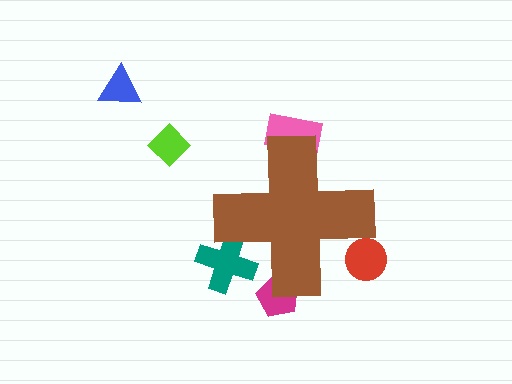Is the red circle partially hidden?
Yes, the red circle is partially hidden behind the brown cross.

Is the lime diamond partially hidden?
No, the lime diamond is fully visible.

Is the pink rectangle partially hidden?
Yes, the pink rectangle is partially hidden behind the brown cross.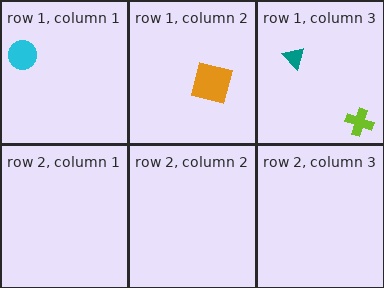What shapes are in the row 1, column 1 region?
The cyan circle.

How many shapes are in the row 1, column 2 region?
1.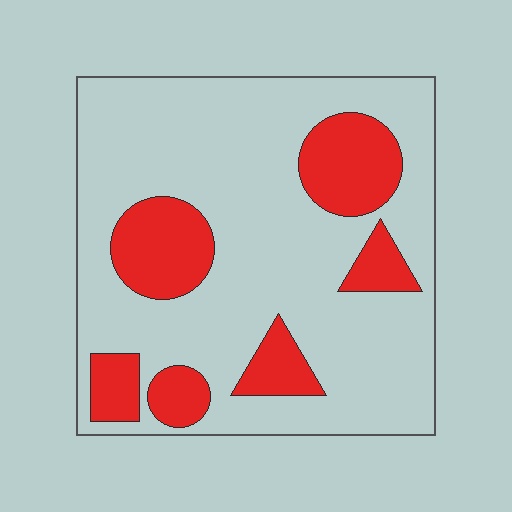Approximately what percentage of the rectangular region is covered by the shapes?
Approximately 25%.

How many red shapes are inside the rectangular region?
6.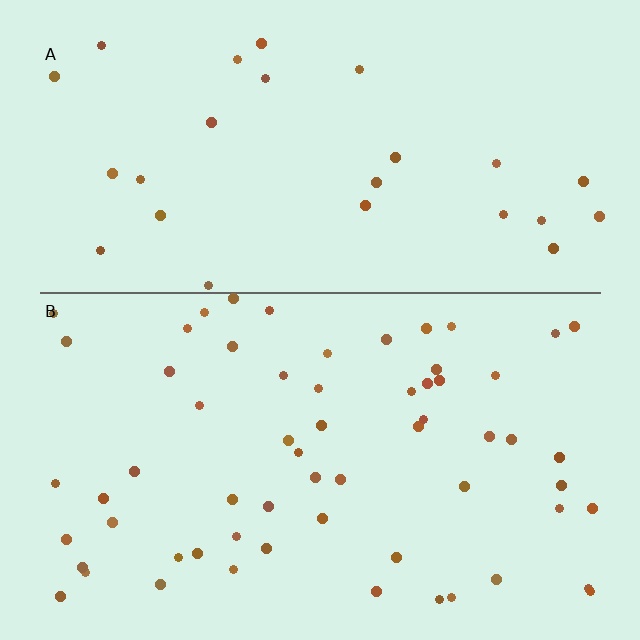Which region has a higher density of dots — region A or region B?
B (the bottom).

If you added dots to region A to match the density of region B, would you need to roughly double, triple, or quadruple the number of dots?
Approximately double.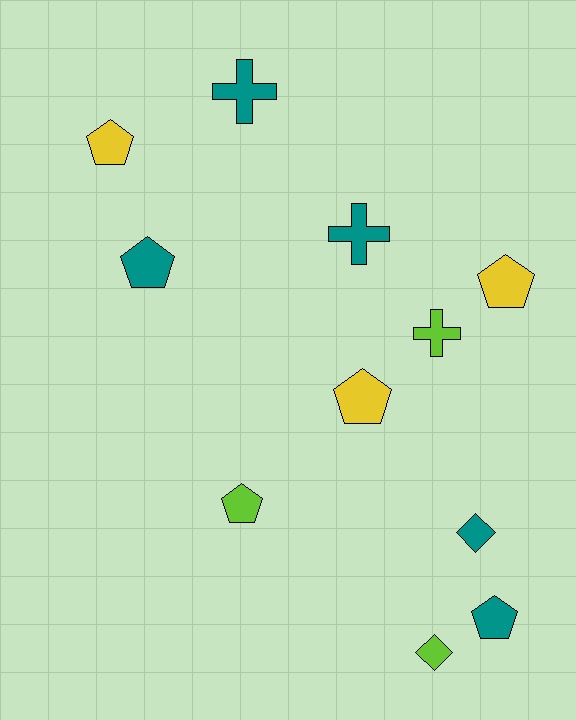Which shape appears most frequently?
Pentagon, with 6 objects.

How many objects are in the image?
There are 11 objects.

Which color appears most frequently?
Teal, with 5 objects.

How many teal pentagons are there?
There are 2 teal pentagons.